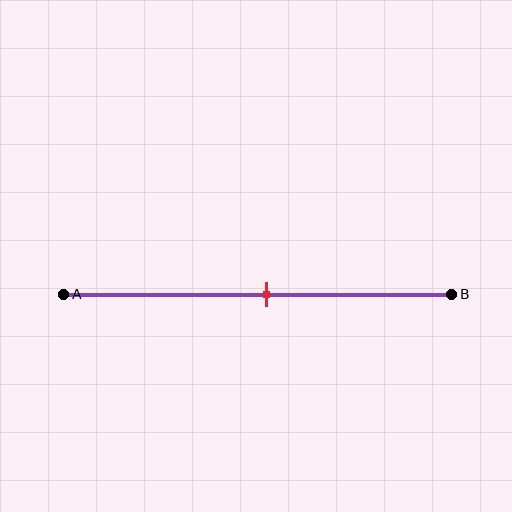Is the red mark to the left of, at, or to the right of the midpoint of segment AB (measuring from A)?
The red mark is approximately at the midpoint of segment AB.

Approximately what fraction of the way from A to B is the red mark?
The red mark is approximately 50% of the way from A to B.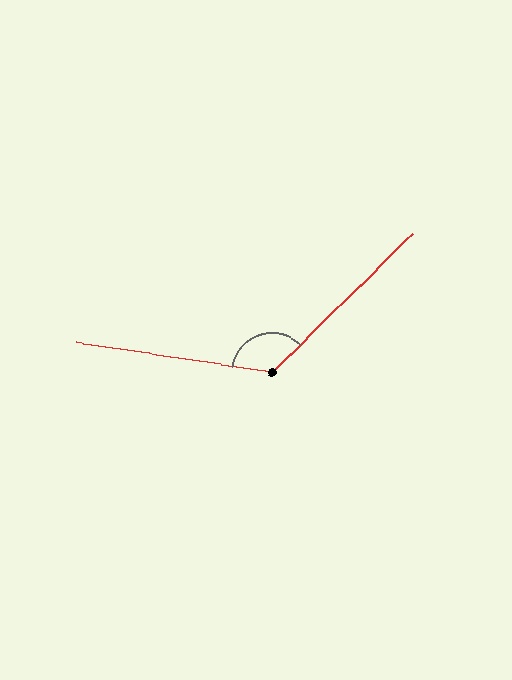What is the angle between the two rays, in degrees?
Approximately 126 degrees.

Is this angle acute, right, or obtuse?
It is obtuse.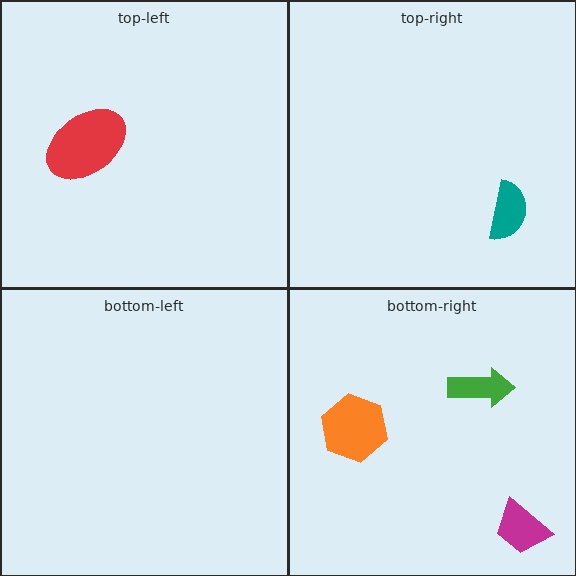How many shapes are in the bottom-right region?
3.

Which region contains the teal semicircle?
The top-right region.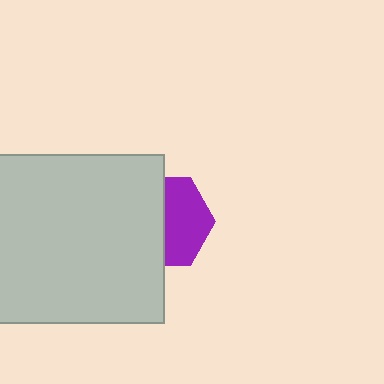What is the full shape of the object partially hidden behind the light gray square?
The partially hidden object is a purple hexagon.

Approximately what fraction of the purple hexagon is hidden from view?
Roughly 51% of the purple hexagon is hidden behind the light gray square.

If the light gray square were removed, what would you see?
You would see the complete purple hexagon.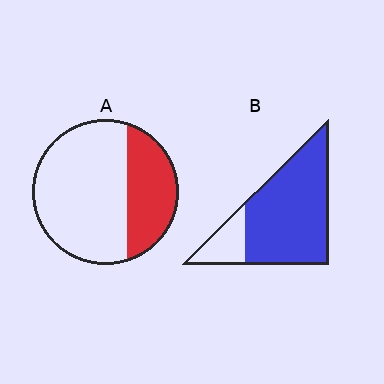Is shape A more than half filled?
No.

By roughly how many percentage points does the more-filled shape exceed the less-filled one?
By roughly 50 percentage points (B over A).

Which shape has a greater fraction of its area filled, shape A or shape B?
Shape B.